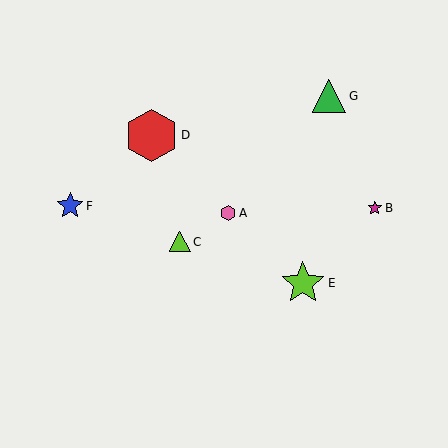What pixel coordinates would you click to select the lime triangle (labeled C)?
Click at (180, 242) to select the lime triangle C.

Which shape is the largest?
The red hexagon (labeled D) is the largest.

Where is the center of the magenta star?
The center of the magenta star is at (375, 208).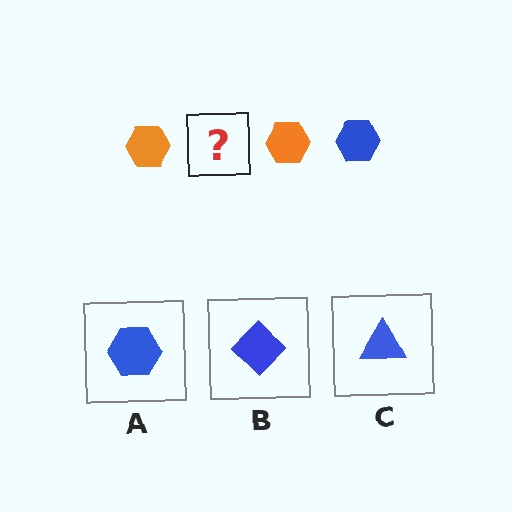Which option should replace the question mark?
Option A.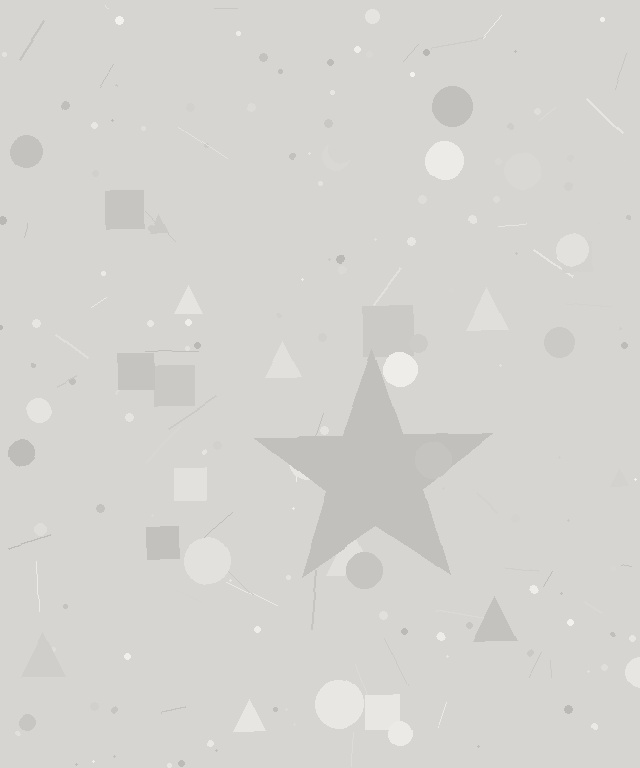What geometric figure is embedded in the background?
A star is embedded in the background.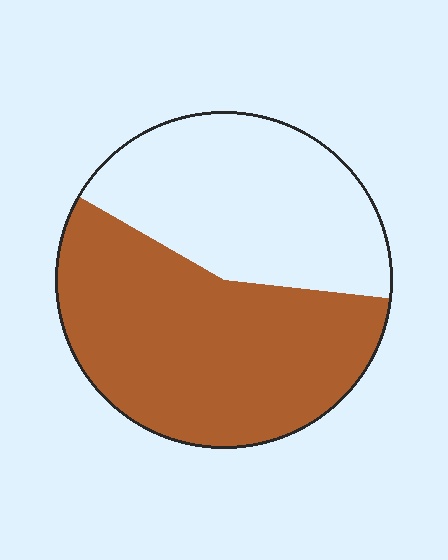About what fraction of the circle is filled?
About three fifths (3/5).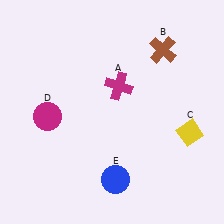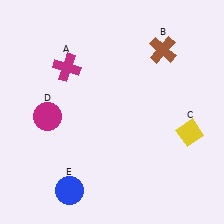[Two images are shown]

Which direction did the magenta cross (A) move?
The magenta cross (A) moved left.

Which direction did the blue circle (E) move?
The blue circle (E) moved left.